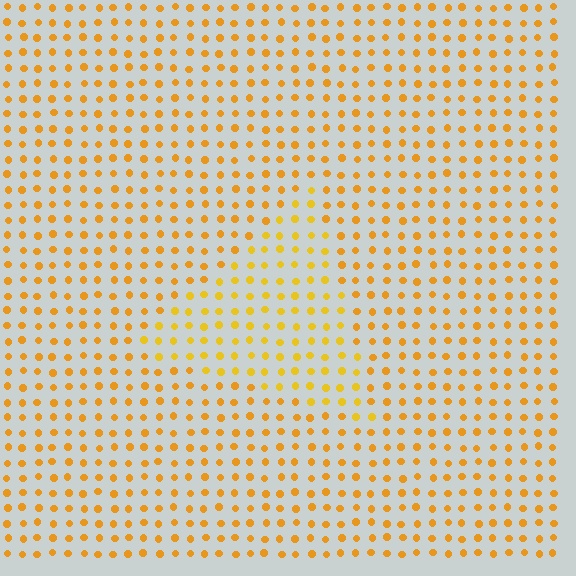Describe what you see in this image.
The image is filled with small orange elements in a uniform arrangement. A triangle-shaped region is visible where the elements are tinted to a slightly different hue, forming a subtle color boundary.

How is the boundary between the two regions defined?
The boundary is defined purely by a slight shift in hue (about 13 degrees). Spacing, size, and orientation are identical on both sides.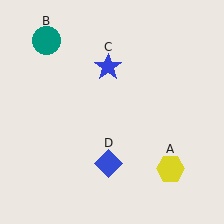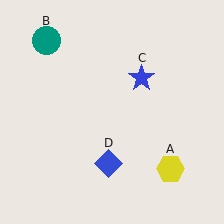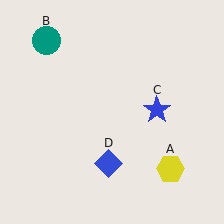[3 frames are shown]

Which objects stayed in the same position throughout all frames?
Yellow hexagon (object A) and teal circle (object B) and blue diamond (object D) remained stationary.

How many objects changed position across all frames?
1 object changed position: blue star (object C).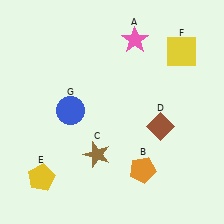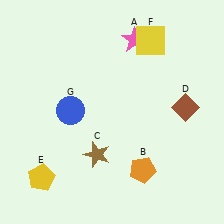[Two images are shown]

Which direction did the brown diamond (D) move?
The brown diamond (D) moved right.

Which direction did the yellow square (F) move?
The yellow square (F) moved left.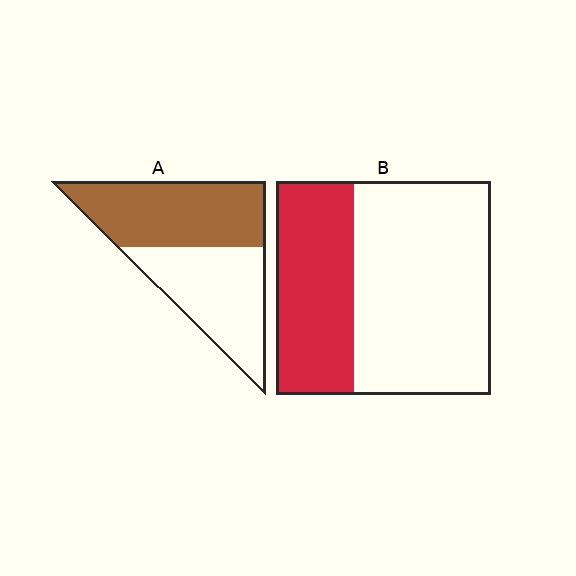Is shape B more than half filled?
No.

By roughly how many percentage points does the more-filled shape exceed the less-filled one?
By roughly 15 percentage points (A over B).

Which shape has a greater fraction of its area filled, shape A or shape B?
Shape A.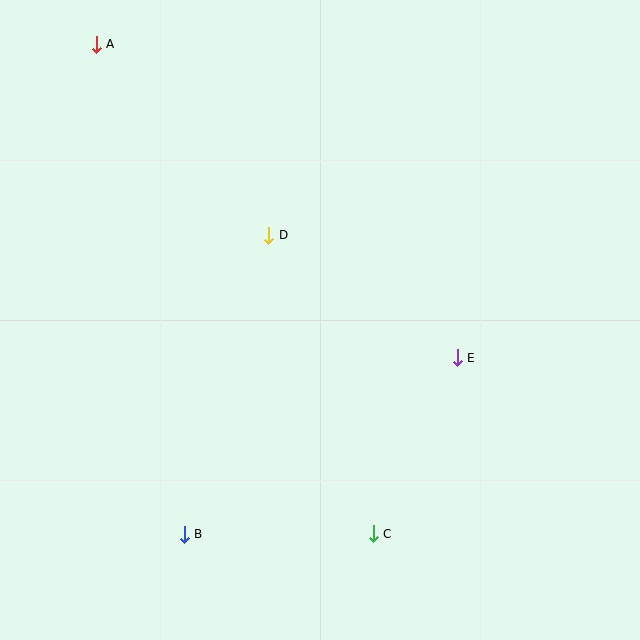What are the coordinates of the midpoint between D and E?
The midpoint between D and E is at (363, 297).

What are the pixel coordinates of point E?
Point E is at (457, 358).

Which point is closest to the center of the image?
Point D at (269, 235) is closest to the center.